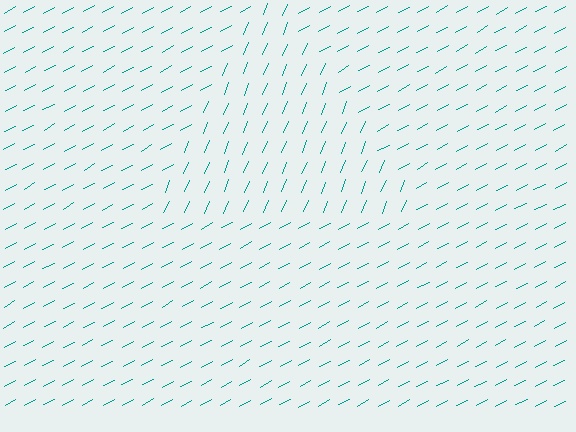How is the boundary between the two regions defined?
The boundary is defined purely by a change in line orientation (approximately 39 degrees difference). All lines are the same color and thickness.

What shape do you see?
I see a triangle.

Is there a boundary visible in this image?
Yes, there is a texture boundary formed by a change in line orientation.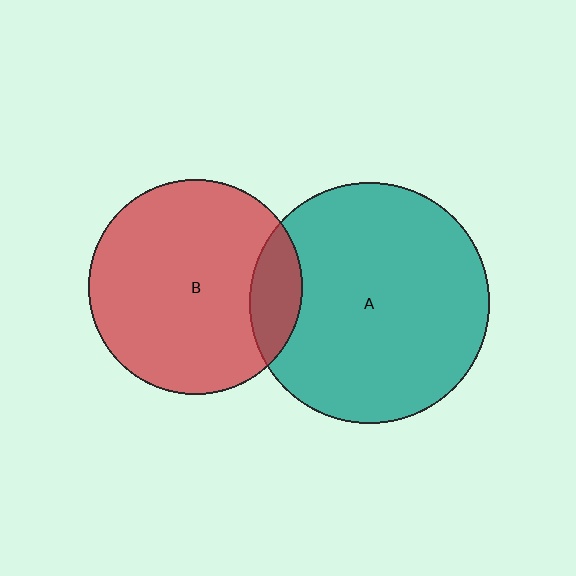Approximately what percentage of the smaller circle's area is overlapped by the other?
Approximately 15%.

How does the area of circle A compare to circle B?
Approximately 1.3 times.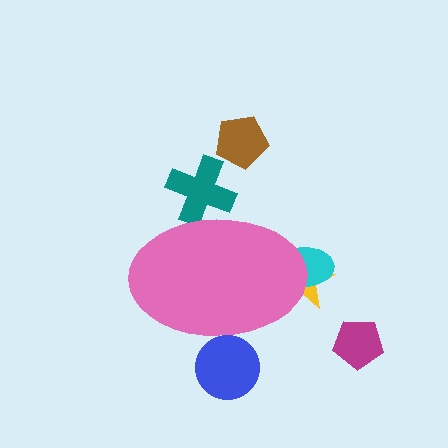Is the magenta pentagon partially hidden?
No, the magenta pentagon is fully visible.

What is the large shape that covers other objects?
A pink ellipse.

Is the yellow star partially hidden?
Yes, the yellow star is partially hidden behind the pink ellipse.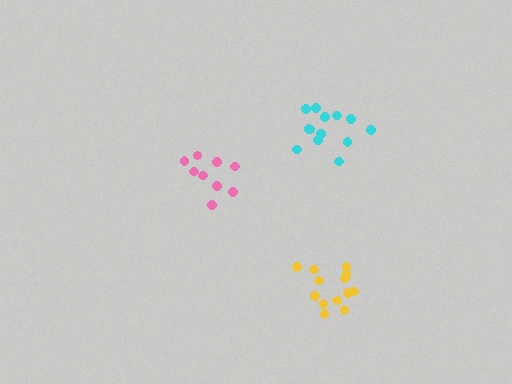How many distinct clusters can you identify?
There are 3 distinct clusters.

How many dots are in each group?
Group 1: 13 dots, Group 2: 13 dots, Group 3: 9 dots (35 total).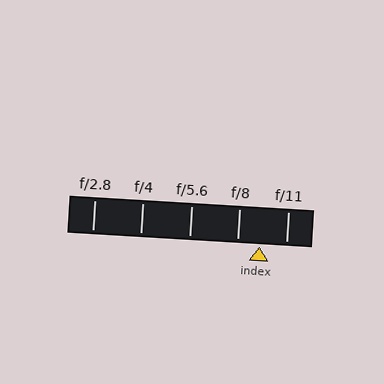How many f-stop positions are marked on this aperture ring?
There are 5 f-stop positions marked.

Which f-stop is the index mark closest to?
The index mark is closest to f/8.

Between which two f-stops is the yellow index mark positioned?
The index mark is between f/8 and f/11.